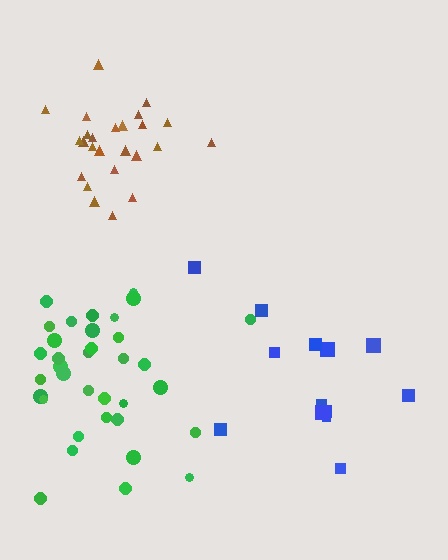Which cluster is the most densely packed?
Brown.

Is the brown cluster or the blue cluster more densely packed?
Brown.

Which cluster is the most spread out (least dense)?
Blue.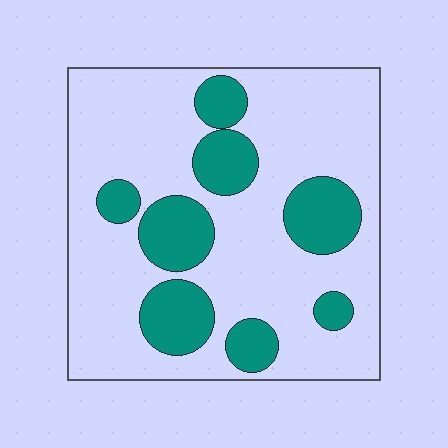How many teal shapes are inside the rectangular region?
8.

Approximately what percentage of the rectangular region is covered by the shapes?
Approximately 25%.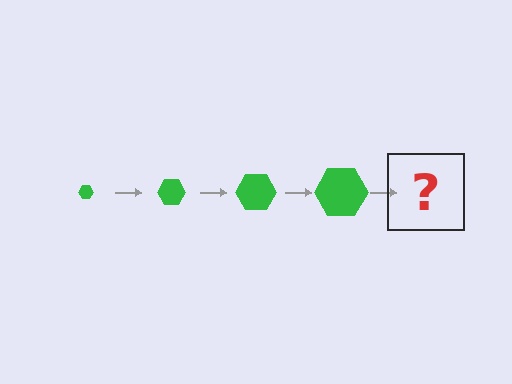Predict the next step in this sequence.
The next step is a green hexagon, larger than the previous one.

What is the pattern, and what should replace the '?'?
The pattern is that the hexagon gets progressively larger each step. The '?' should be a green hexagon, larger than the previous one.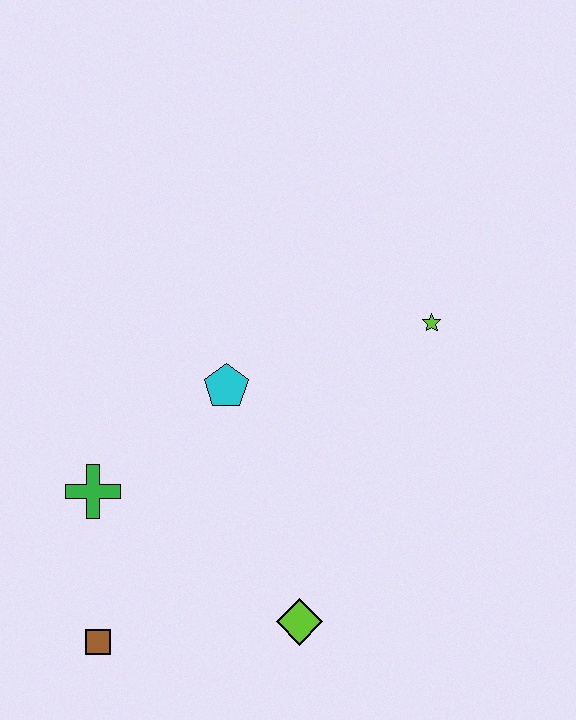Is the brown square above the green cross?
No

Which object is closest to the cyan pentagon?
The green cross is closest to the cyan pentagon.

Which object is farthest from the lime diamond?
The lime star is farthest from the lime diamond.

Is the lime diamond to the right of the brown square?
Yes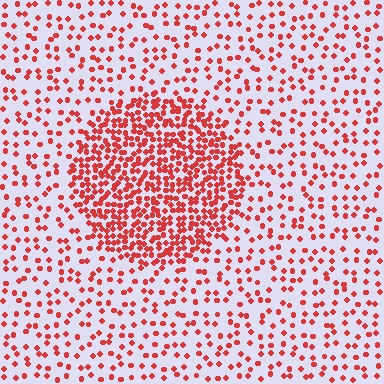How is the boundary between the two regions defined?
The boundary is defined by a change in element density (approximately 2.7x ratio). All elements are the same color, size, and shape.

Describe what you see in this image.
The image contains small red elements arranged at two different densities. A circle-shaped region is visible where the elements are more densely packed than the surrounding area.